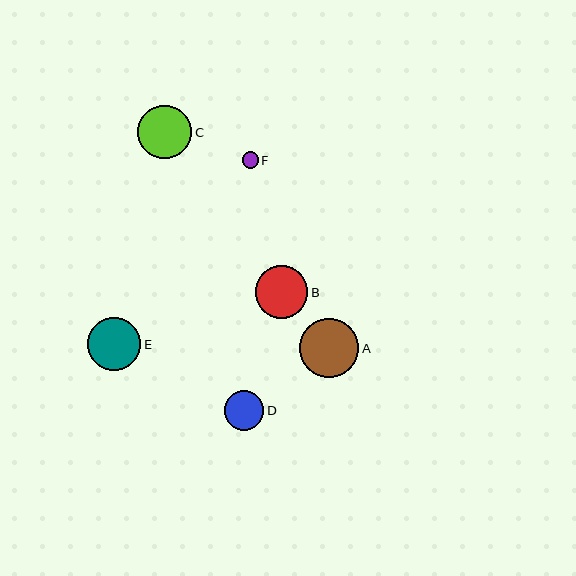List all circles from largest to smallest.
From largest to smallest: A, C, E, B, D, F.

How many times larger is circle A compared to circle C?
Circle A is approximately 1.1 times the size of circle C.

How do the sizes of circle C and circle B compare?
Circle C and circle B are approximately the same size.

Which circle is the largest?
Circle A is the largest with a size of approximately 59 pixels.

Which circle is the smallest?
Circle F is the smallest with a size of approximately 16 pixels.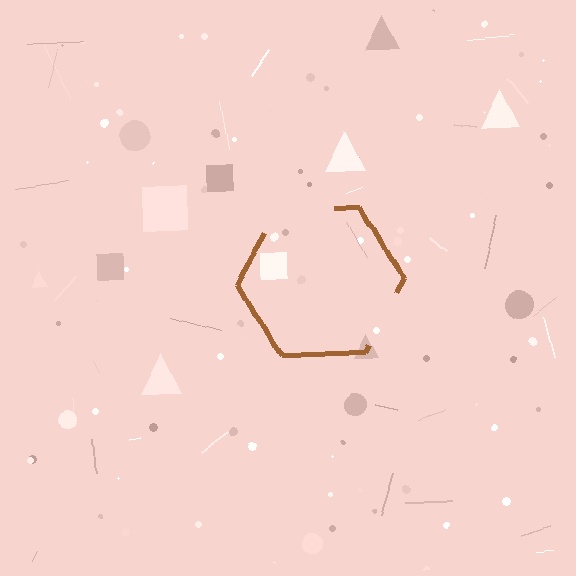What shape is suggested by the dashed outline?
The dashed outline suggests a hexagon.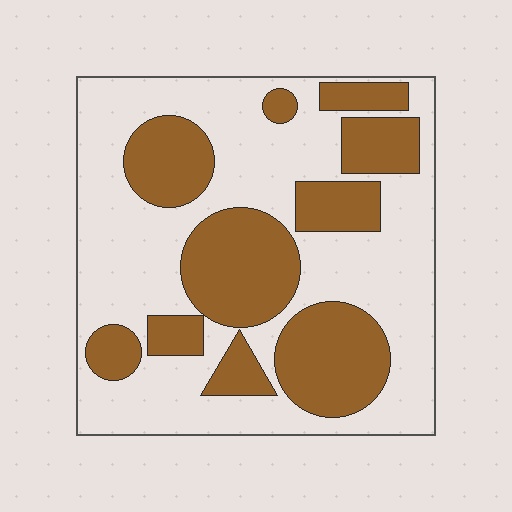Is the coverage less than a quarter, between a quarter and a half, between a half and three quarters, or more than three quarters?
Between a quarter and a half.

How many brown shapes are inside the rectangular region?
10.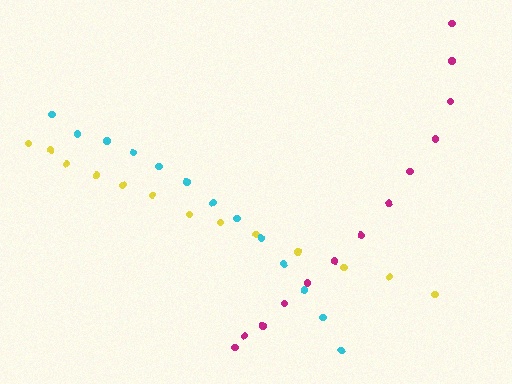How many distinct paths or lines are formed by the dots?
There are 3 distinct paths.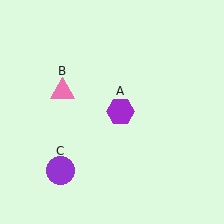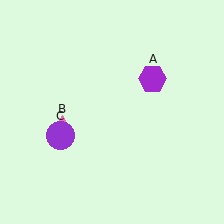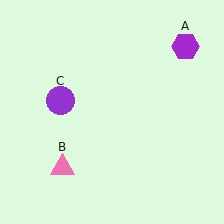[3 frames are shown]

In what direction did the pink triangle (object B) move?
The pink triangle (object B) moved down.